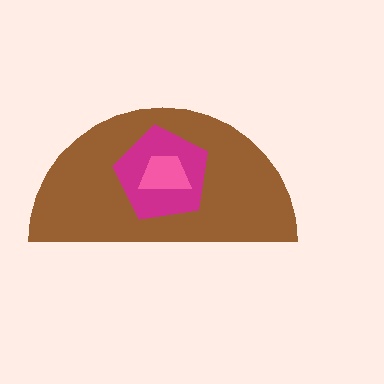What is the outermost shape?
The brown semicircle.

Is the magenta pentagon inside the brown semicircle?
Yes.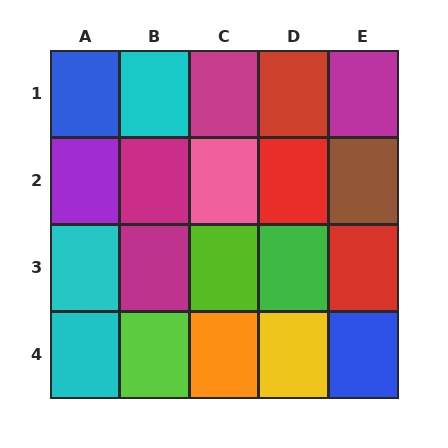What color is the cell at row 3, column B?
Magenta.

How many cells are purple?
1 cell is purple.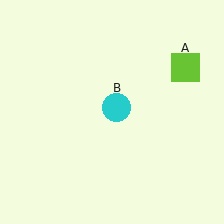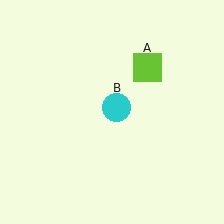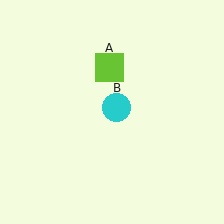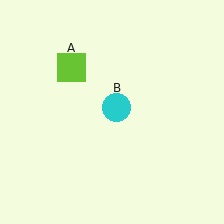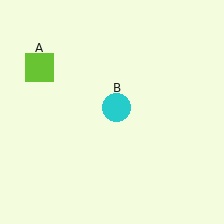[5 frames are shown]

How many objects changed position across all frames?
1 object changed position: lime square (object A).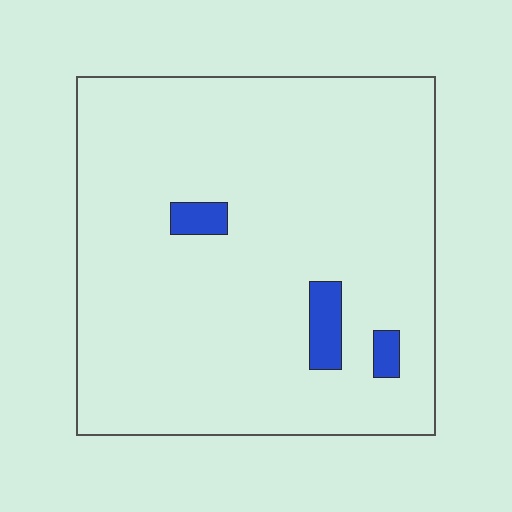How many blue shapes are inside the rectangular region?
3.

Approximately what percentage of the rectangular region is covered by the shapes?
Approximately 5%.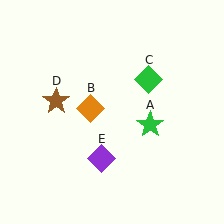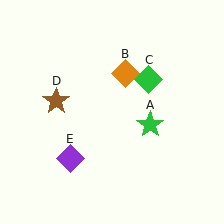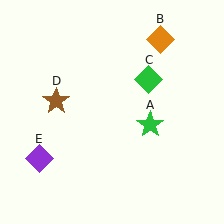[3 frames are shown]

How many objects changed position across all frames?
2 objects changed position: orange diamond (object B), purple diamond (object E).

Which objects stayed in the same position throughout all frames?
Green star (object A) and green diamond (object C) and brown star (object D) remained stationary.